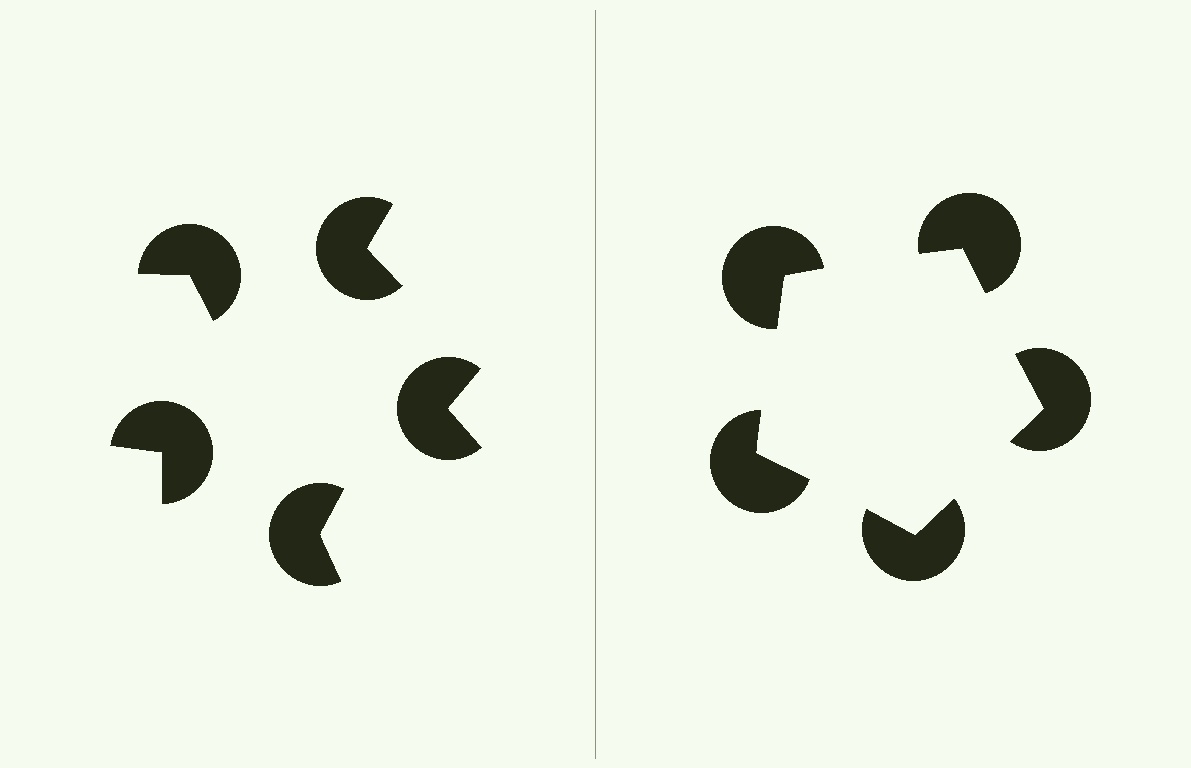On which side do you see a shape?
An illusory pentagon appears on the right side. On the left side the wedge cuts are rotated, so no coherent shape forms.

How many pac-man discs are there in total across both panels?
10 — 5 on each side.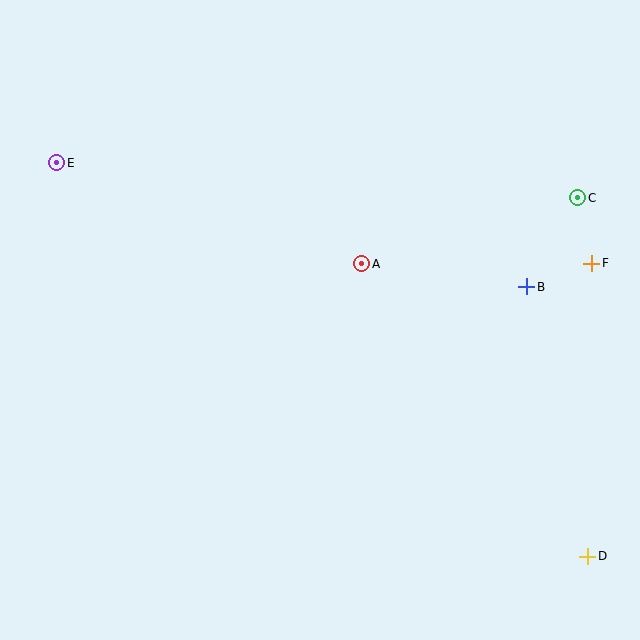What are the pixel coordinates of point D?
Point D is at (588, 556).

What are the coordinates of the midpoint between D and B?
The midpoint between D and B is at (557, 422).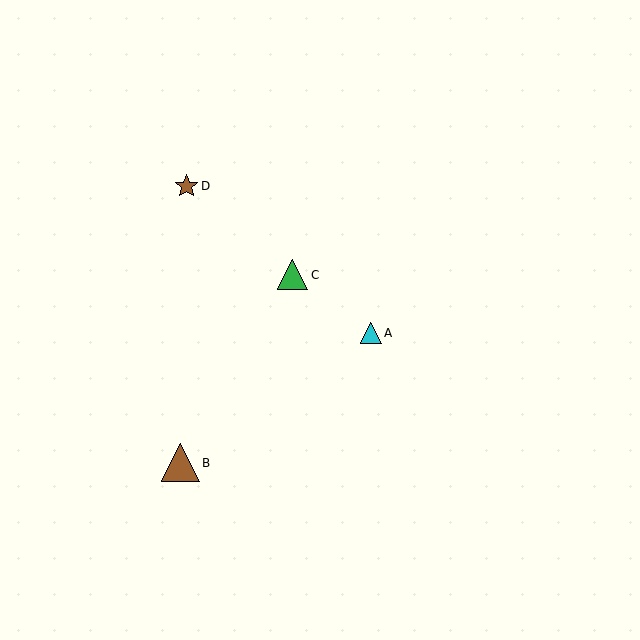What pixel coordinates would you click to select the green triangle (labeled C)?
Click at (292, 275) to select the green triangle C.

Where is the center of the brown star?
The center of the brown star is at (187, 186).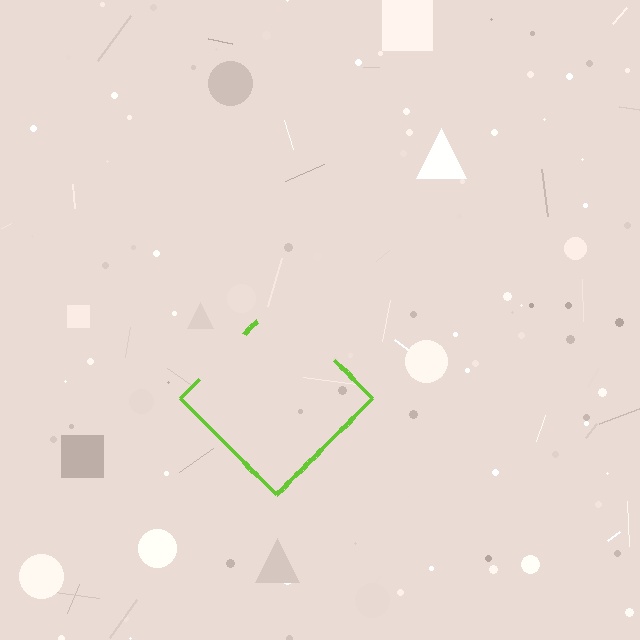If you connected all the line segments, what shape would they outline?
They would outline a diamond.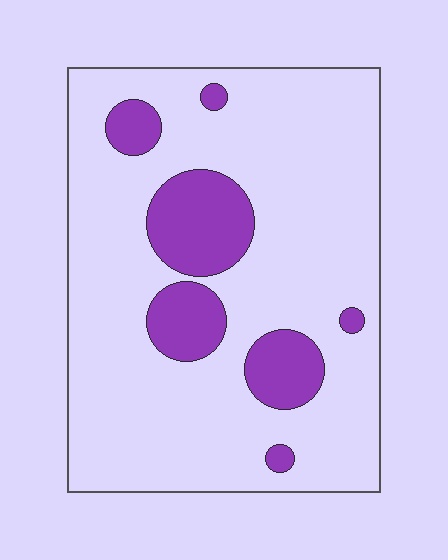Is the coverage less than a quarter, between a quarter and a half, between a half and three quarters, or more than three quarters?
Less than a quarter.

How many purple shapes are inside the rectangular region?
7.